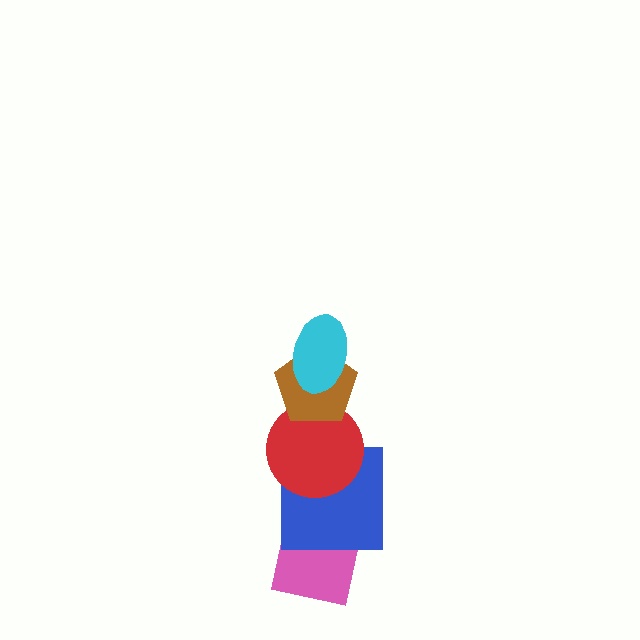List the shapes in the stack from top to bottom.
From top to bottom: the cyan ellipse, the brown pentagon, the red circle, the blue square, the pink square.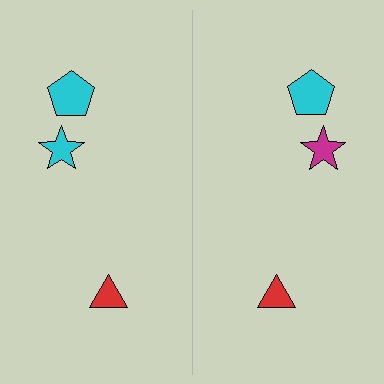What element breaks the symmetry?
The magenta star on the right side breaks the symmetry — its mirror counterpart is cyan.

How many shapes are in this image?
There are 6 shapes in this image.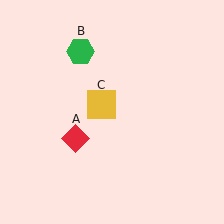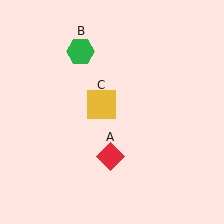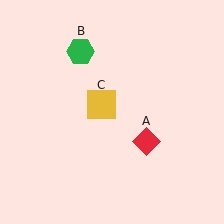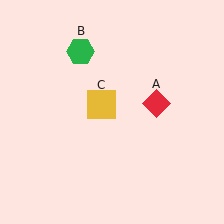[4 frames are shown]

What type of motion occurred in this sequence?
The red diamond (object A) rotated counterclockwise around the center of the scene.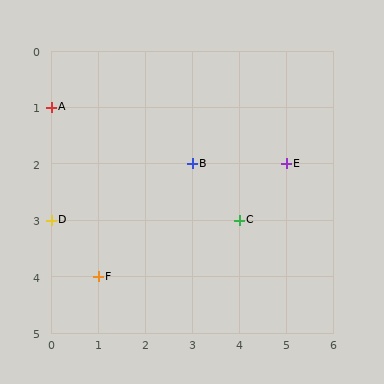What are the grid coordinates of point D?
Point D is at grid coordinates (0, 3).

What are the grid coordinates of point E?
Point E is at grid coordinates (5, 2).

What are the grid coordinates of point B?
Point B is at grid coordinates (3, 2).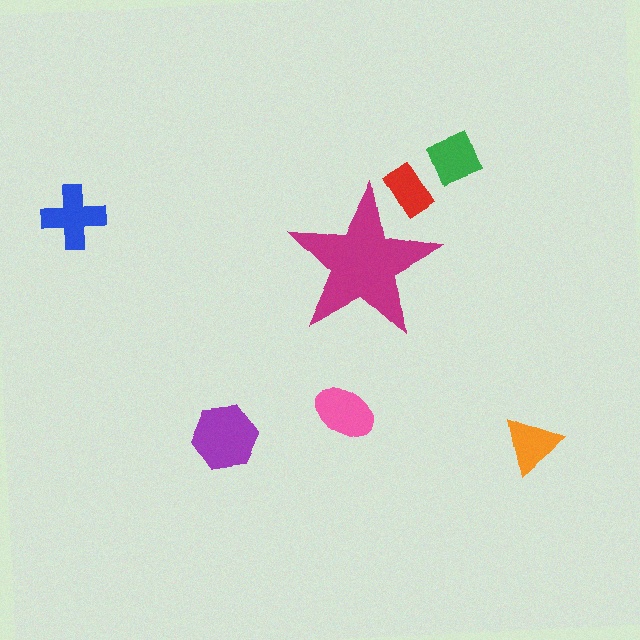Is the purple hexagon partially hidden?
No, the purple hexagon is fully visible.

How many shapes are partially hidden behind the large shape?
1 shape is partially hidden.